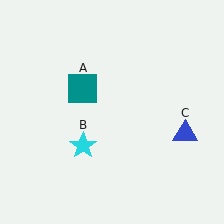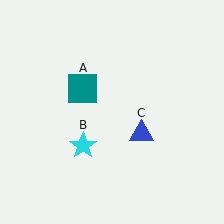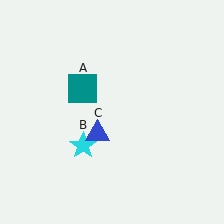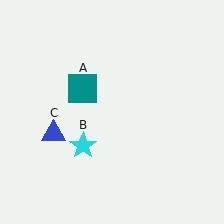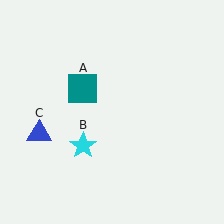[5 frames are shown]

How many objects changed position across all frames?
1 object changed position: blue triangle (object C).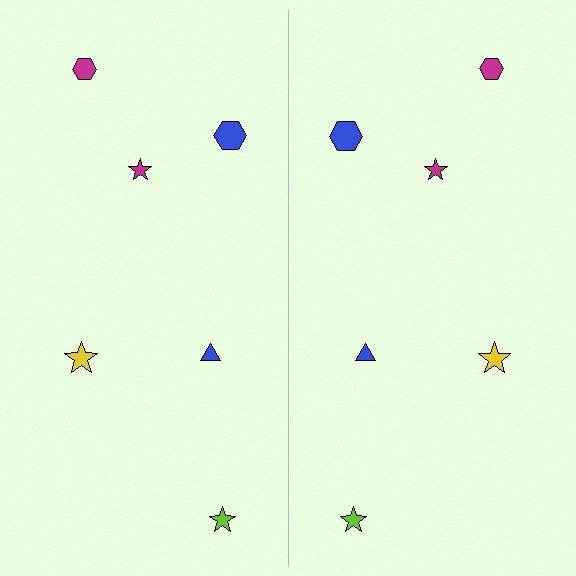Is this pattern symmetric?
Yes, this pattern has bilateral (reflection) symmetry.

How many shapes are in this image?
There are 12 shapes in this image.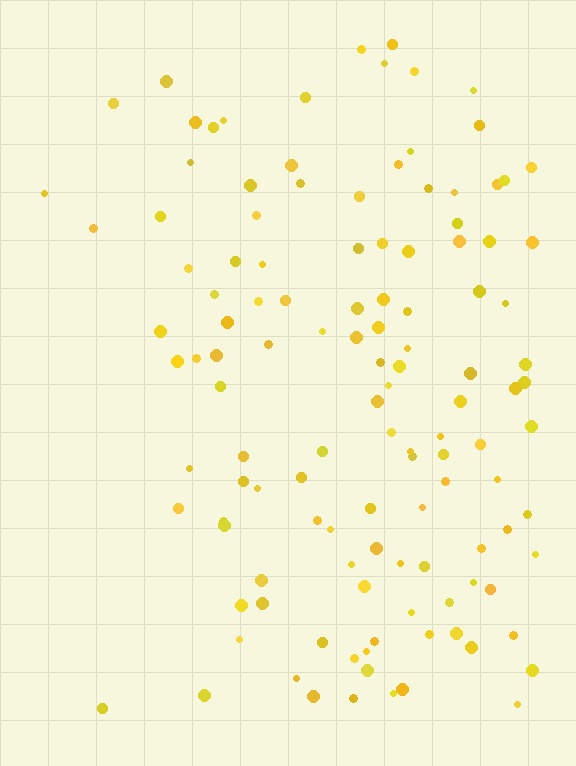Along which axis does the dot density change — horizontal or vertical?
Horizontal.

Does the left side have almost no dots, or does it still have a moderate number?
Still a moderate number, just noticeably fewer than the right.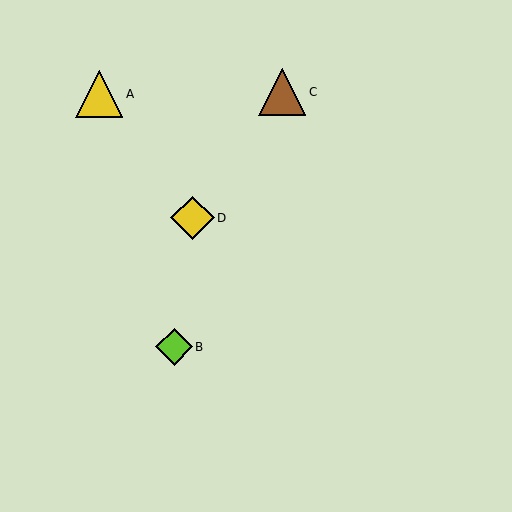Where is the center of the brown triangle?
The center of the brown triangle is at (282, 92).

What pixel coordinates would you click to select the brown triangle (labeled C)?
Click at (282, 92) to select the brown triangle C.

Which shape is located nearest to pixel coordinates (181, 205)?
The yellow diamond (labeled D) at (193, 218) is nearest to that location.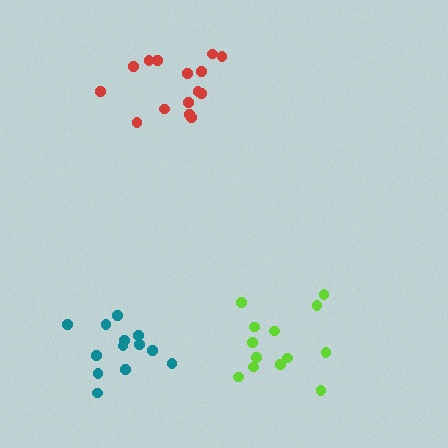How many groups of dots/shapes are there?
There are 3 groups.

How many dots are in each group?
Group 1: 13 dots, Group 2: 15 dots, Group 3: 13 dots (41 total).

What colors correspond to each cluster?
The clusters are colored: lime, red, teal.